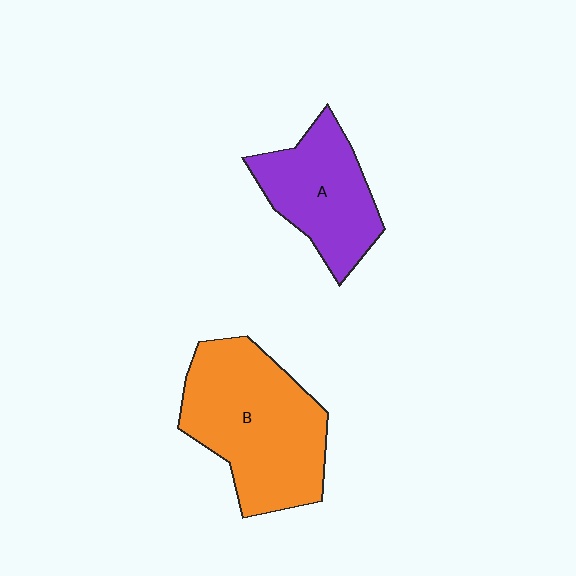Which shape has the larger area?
Shape B (orange).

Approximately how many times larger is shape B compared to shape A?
Approximately 1.5 times.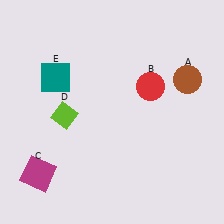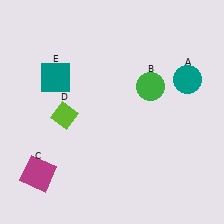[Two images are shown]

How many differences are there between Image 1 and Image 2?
There are 2 differences between the two images.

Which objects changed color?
A changed from brown to teal. B changed from red to green.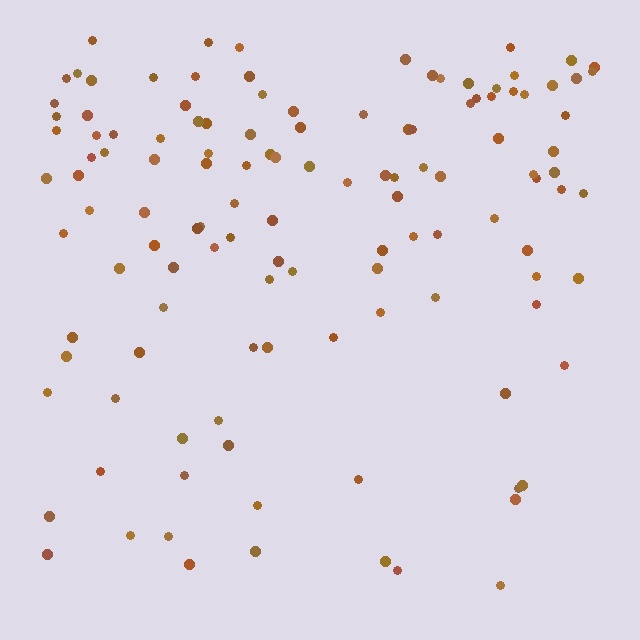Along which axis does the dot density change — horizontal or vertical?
Vertical.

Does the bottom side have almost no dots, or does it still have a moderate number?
Still a moderate number, just noticeably fewer than the top.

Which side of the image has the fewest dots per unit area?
The bottom.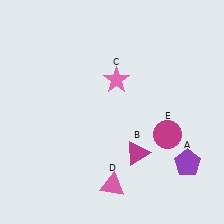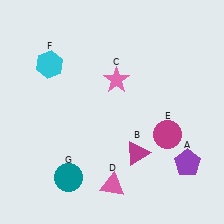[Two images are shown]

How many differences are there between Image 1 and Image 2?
There are 2 differences between the two images.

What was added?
A cyan hexagon (F), a teal circle (G) were added in Image 2.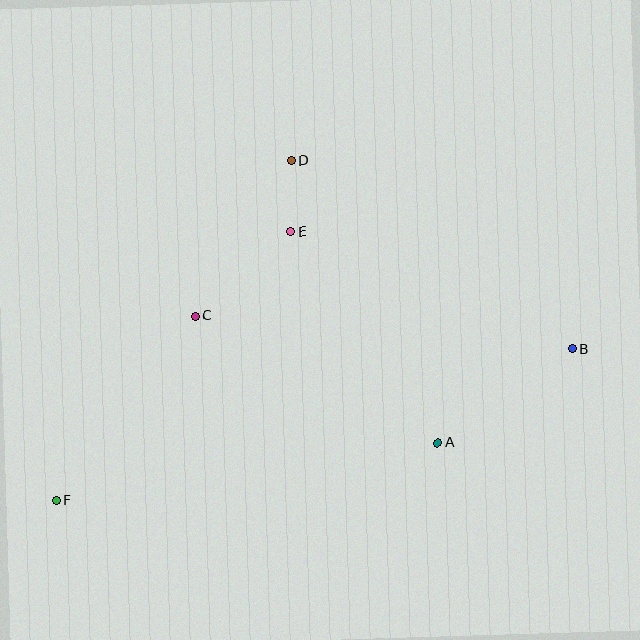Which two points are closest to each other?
Points D and E are closest to each other.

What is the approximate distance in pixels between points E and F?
The distance between E and F is approximately 357 pixels.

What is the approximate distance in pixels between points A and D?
The distance between A and D is approximately 318 pixels.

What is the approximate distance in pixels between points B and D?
The distance between B and D is approximately 338 pixels.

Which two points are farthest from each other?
Points B and F are farthest from each other.